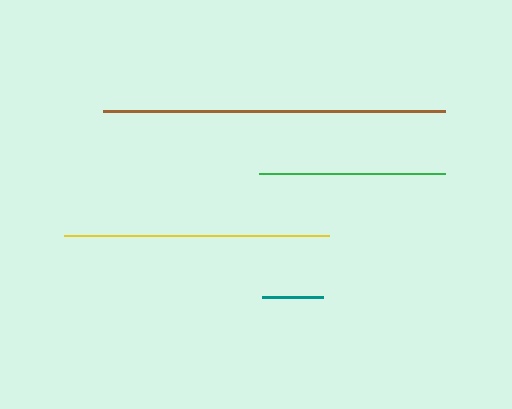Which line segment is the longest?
The brown line is the longest at approximately 342 pixels.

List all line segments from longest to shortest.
From longest to shortest: brown, yellow, green, teal.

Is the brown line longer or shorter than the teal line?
The brown line is longer than the teal line.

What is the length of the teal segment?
The teal segment is approximately 61 pixels long.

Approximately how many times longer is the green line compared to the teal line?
The green line is approximately 3.0 times the length of the teal line.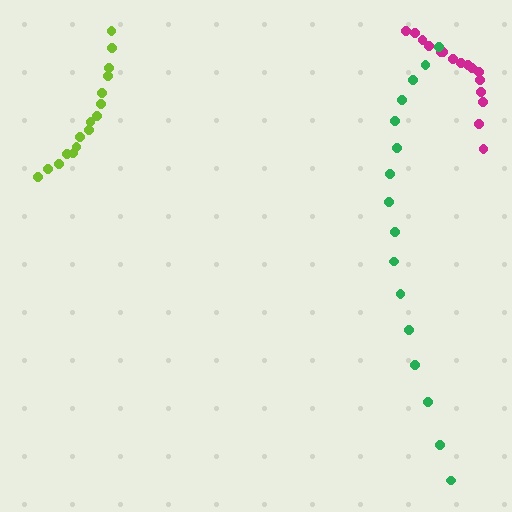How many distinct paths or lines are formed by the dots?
There are 3 distinct paths.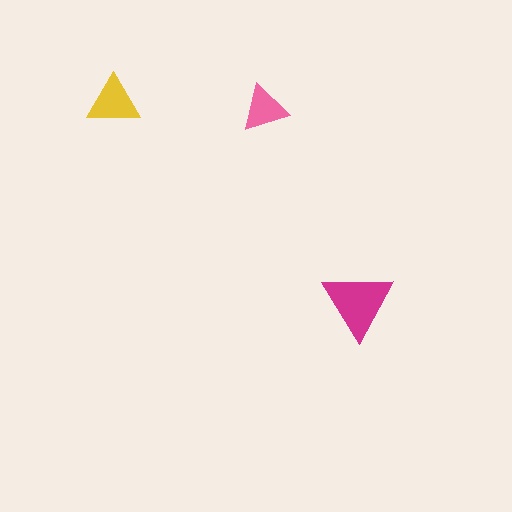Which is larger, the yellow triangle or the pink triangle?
The yellow one.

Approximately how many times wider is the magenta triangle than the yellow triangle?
About 1.5 times wider.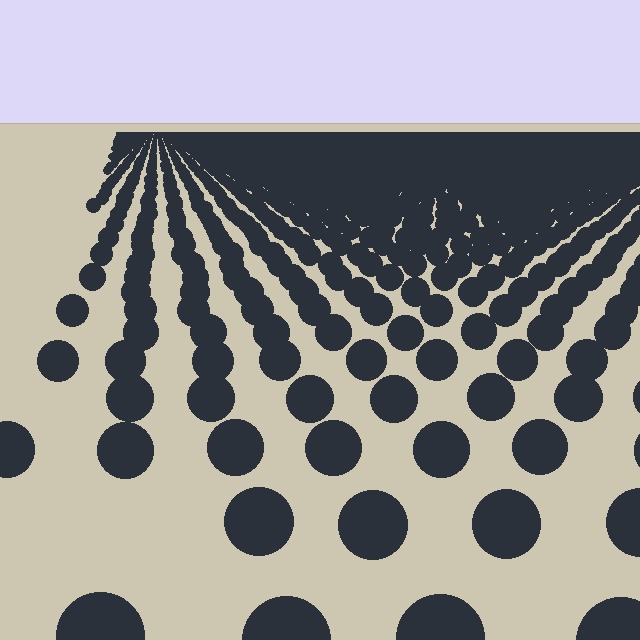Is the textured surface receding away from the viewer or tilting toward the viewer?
The surface is receding away from the viewer. Texture elements get smaller and denser toward the top.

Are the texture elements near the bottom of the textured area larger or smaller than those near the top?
Larger. Near the bottom, elements are closer to the viewer and appear at a bigger on-screen size.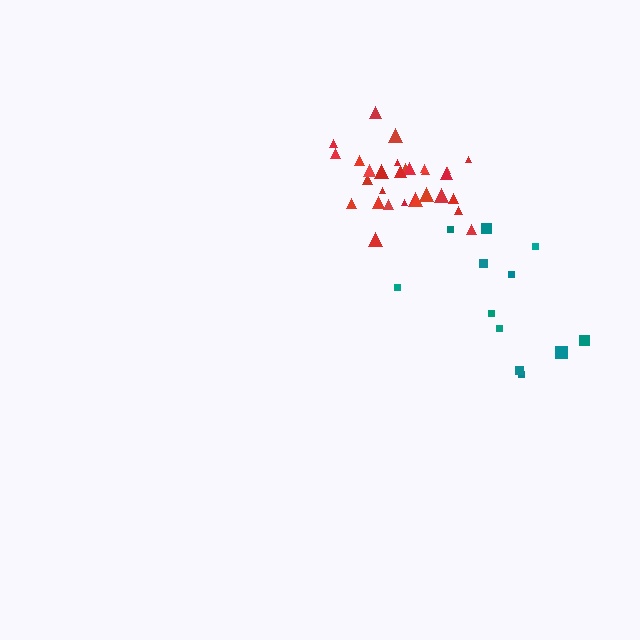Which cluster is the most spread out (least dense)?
Teal.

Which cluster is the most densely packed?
Red.